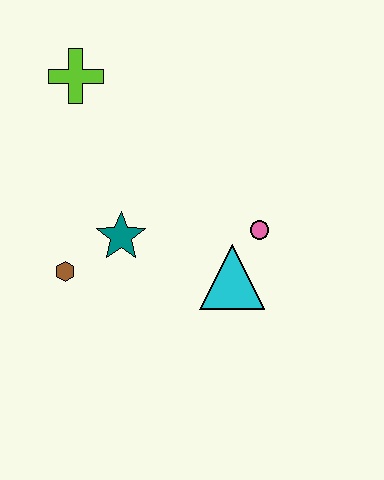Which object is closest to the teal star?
The brown hexagon is closest to the teal star.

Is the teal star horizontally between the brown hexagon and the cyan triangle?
Yes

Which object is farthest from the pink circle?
The lime cross is farthest from the pink circle.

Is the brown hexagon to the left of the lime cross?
Yes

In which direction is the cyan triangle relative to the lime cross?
The cyan triangle is below the lime cross.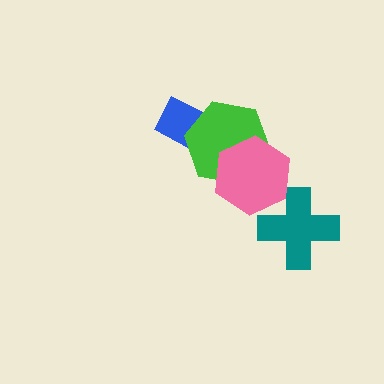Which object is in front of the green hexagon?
The pink hexagon is in front of the green hexagon.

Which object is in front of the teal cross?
The pink hexagon is in front of the teal cross.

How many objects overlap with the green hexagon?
2 objects overlap with the green hexagon.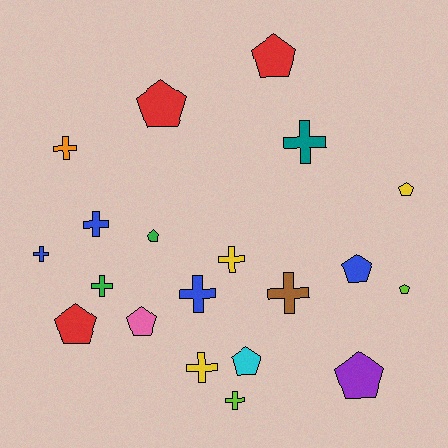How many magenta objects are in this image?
There are no magenta objects.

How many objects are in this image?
There are 20 objects.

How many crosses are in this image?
There are 10 crosses.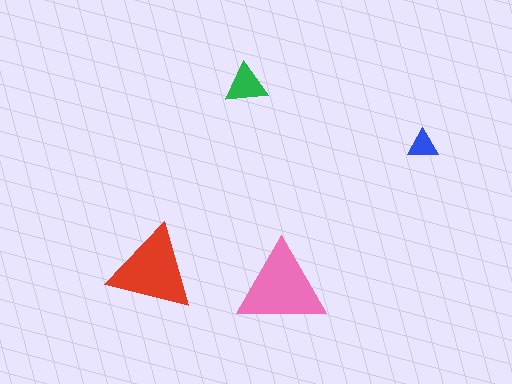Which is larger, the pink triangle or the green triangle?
The pink one.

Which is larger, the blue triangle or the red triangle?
The red one.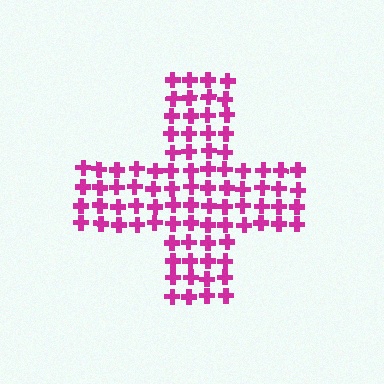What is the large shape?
The large shape is a cross.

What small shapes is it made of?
It is made of small crosses.